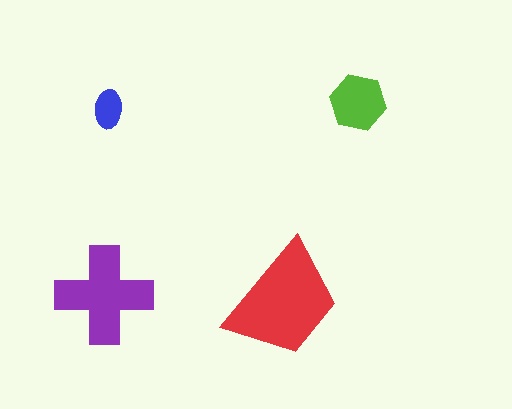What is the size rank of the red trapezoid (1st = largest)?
1st.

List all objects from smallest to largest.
The blue ellipse, the lime hexagon, the purple cross, the red trapezoid.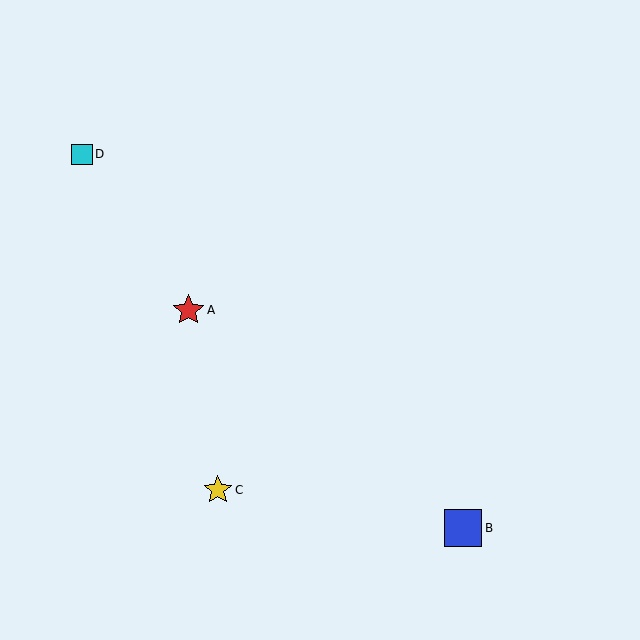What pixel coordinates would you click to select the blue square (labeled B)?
Click at (463, 528) to select the blue square B.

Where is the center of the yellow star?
The center of the yellow star is at (218, 490).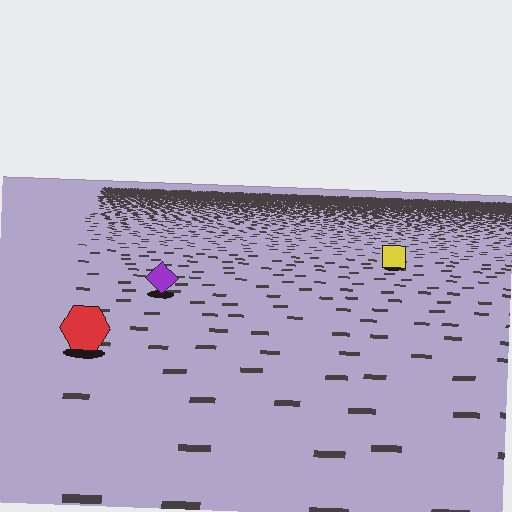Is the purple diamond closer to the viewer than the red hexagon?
No. The red hexagon is closer — you can tell from the texture gradient: the ground texture is coarser near it.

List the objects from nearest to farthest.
From nearest to farthest: the red hexagon, the purple diamond, the yellow square.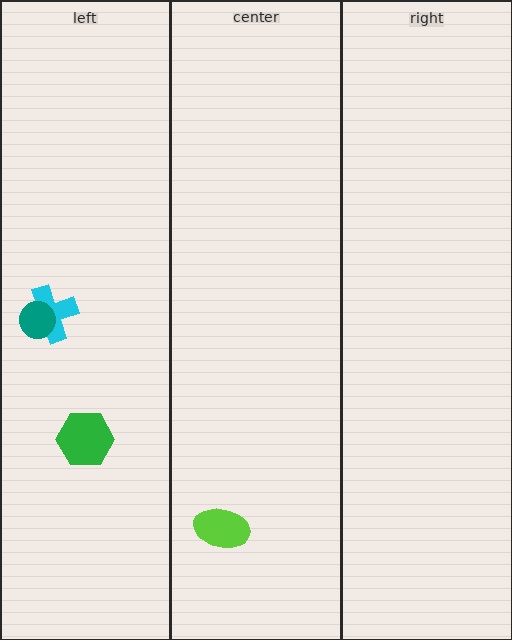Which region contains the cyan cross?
The left region.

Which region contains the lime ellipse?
The center region.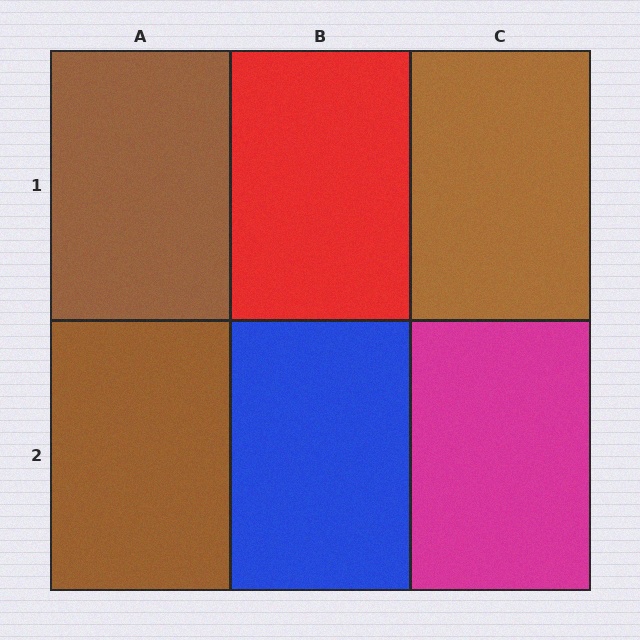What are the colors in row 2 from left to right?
Brown, blue, magenta.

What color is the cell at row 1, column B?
Red.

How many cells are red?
1 cell is red.